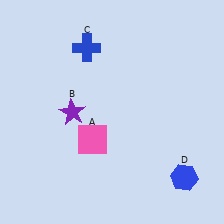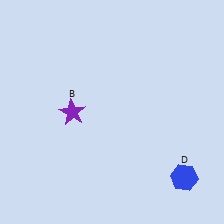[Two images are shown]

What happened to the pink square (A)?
The pink square (A) was removed in Image 2. It was in the bottom-left area of Image 1.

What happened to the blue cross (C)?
The blue cross (C) was removed in Image 2. It was in the top-left area of Image 1.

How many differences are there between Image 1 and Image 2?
There are 2 differences between the two images.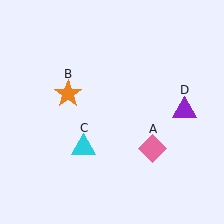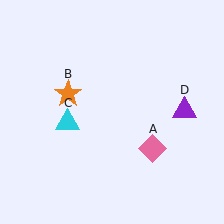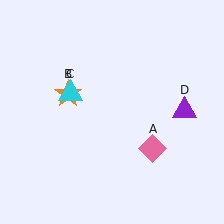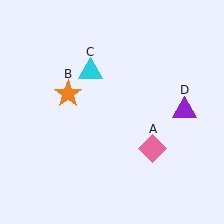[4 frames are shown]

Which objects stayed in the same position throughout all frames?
Pink diamond (object A) and orange star (object B) and purple triangle (object D) remained stationary.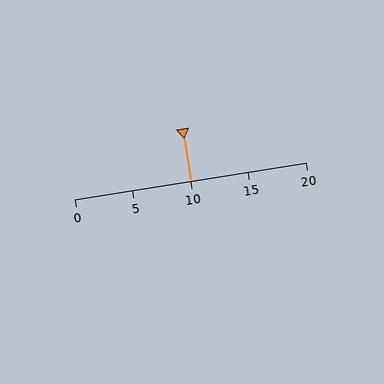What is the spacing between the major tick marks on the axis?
The major ticks are spaced 5 apart.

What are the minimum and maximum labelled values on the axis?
The axis runs from 0 to 20.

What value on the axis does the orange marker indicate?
The marker indicates approximately 10.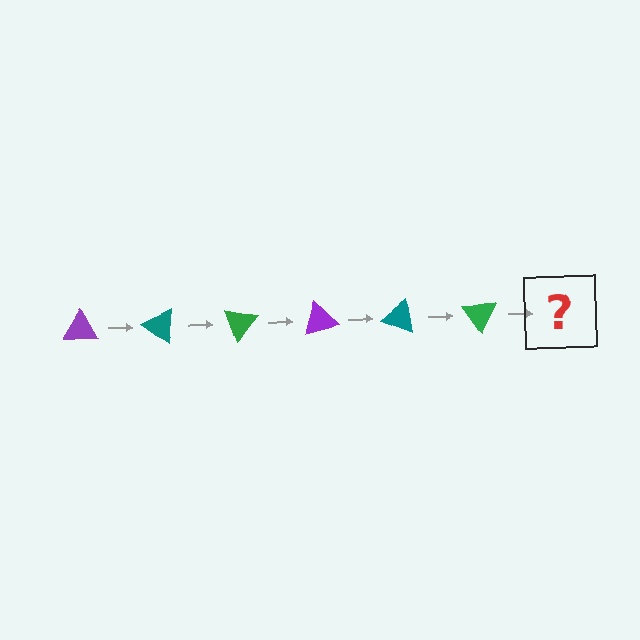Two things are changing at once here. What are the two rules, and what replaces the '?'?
The two rules are that it rotates 35 degrees each step and the color cycles through purple, teal, and green. The '?' should be a purple triangle, rotated 210 degrees from the start.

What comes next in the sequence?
The next element should be a purple triangle, rotated 210 degrees from the start.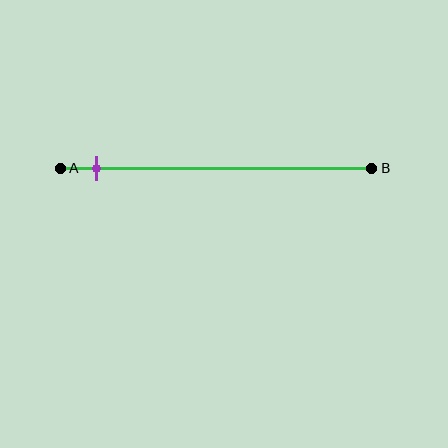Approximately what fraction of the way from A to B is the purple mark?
The purple mark is approximately 10% of the way from A to B.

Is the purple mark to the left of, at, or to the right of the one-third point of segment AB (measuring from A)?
The purple mark is to the left of the one-third point of segment AB.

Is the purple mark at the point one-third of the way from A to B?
No, the mark is at about 10% from A, not at the 33% one-third point.